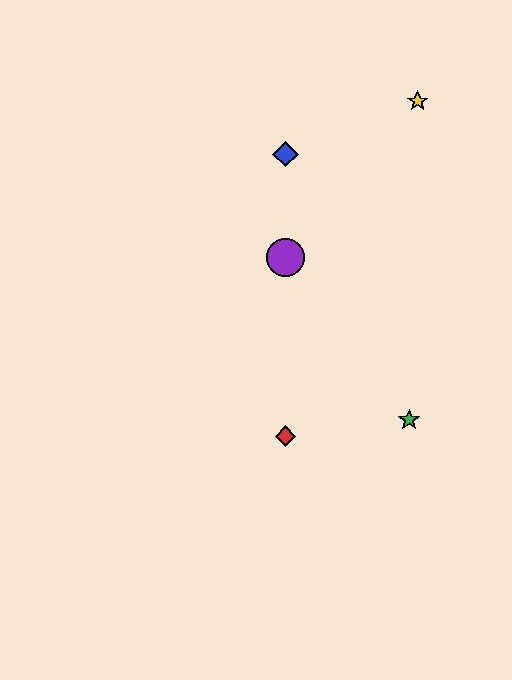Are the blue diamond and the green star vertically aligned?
No, the blue diamond is at x≈285 and the green star is at x≈409.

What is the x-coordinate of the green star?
The green star is at x≈409.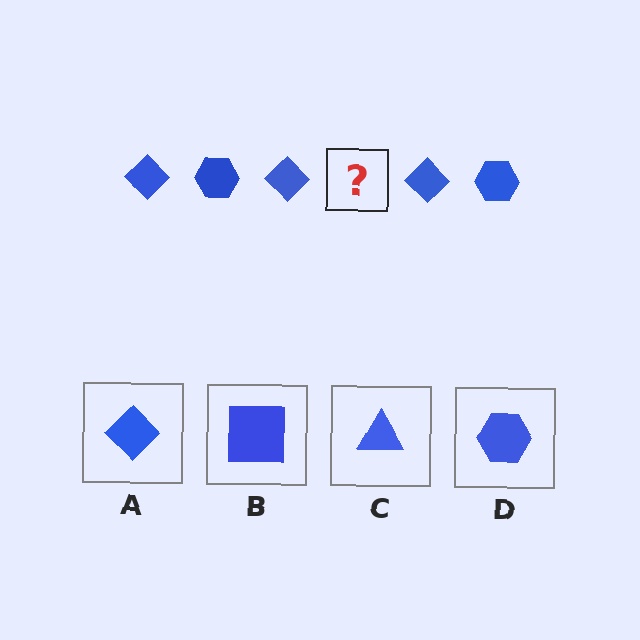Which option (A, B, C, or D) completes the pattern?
D.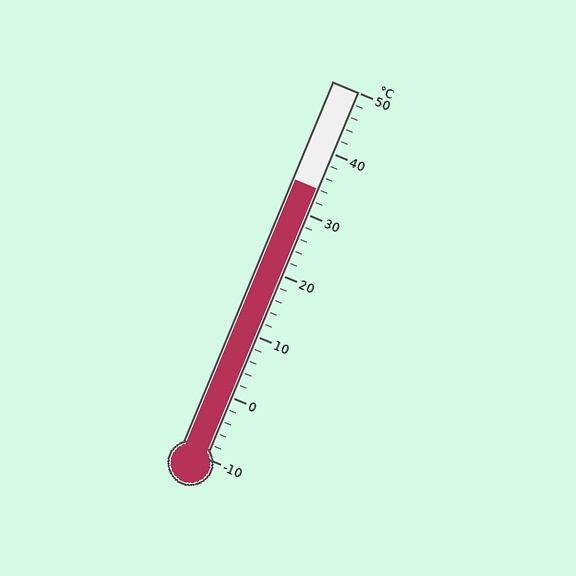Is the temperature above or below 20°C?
The temperature is above 20°C.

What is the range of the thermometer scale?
The thermometer scale ranges from -10°C to 50°C.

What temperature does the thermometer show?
The thermometer shows approximately 34°C.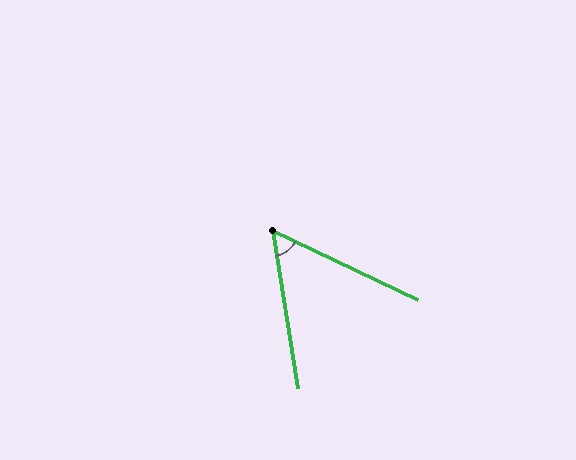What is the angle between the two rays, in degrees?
Approximately 56 degrees.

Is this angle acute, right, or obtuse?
It is acute.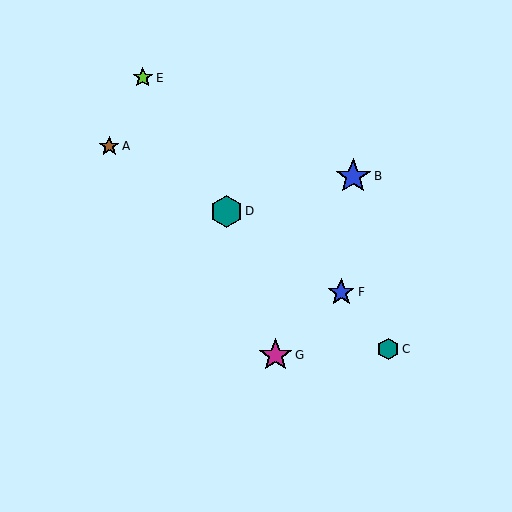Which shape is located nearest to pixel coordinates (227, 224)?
The teal hexagon (labeled D) at (227, 211) is nearest to that location.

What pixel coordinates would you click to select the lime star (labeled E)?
Click at (143, 78) to select the lime star E.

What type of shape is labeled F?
Shape F is a blue star.